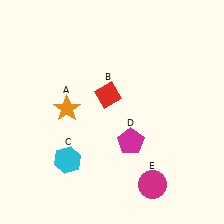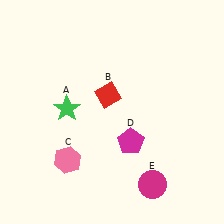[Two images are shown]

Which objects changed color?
A changed from orange to green. C changed from cyan to pink.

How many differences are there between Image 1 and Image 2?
There are 2 differences between the two images.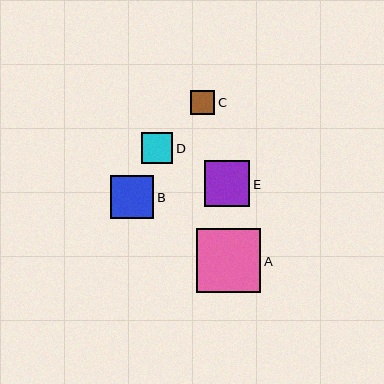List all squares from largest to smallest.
From largest to smallest: A, E, B, D, C.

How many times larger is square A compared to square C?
Square A is approximately 2.7 times the size of square C.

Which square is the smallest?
Square C is the smallest with a size of approximately 24 pixels.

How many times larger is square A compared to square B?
Square A is approximately 1.5 times the size of square B.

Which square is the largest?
Square A is the largest with a size of approximately 65 pixels.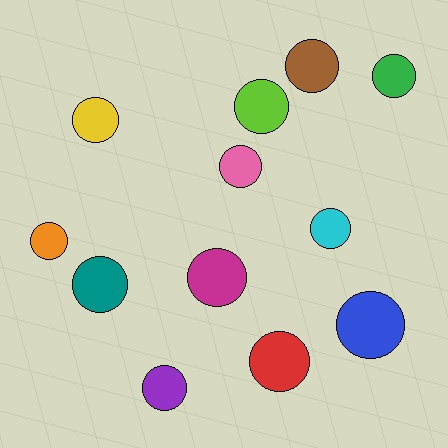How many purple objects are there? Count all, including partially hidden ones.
There is 1 purple object.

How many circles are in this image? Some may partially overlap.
There are 12 circles.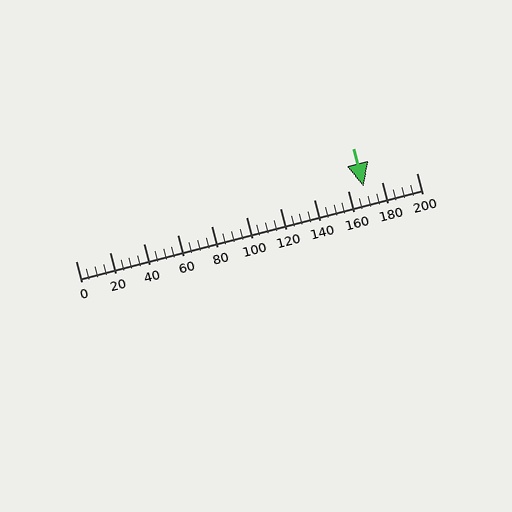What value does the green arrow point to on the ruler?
The green arrow points to approximately 169.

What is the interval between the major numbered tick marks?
The major tick marks are spaced 20 units apart.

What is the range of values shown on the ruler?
The ruler shows values from 0 to 200.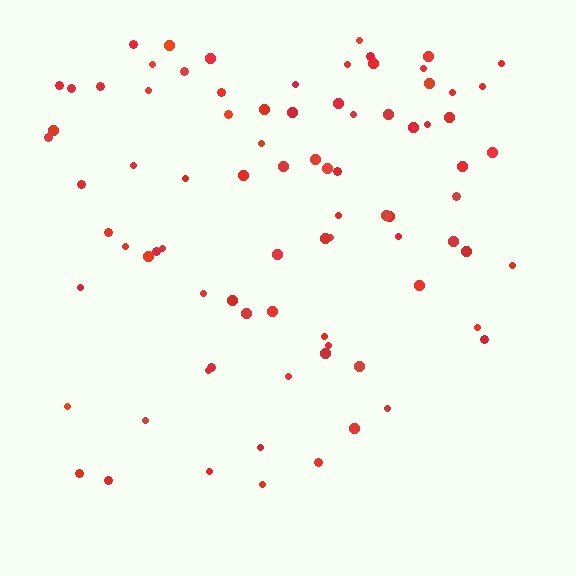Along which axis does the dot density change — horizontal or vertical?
Vertical.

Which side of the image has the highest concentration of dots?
The top.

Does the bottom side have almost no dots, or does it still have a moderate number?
Still a moderate number, just noticeably fewer than the top.